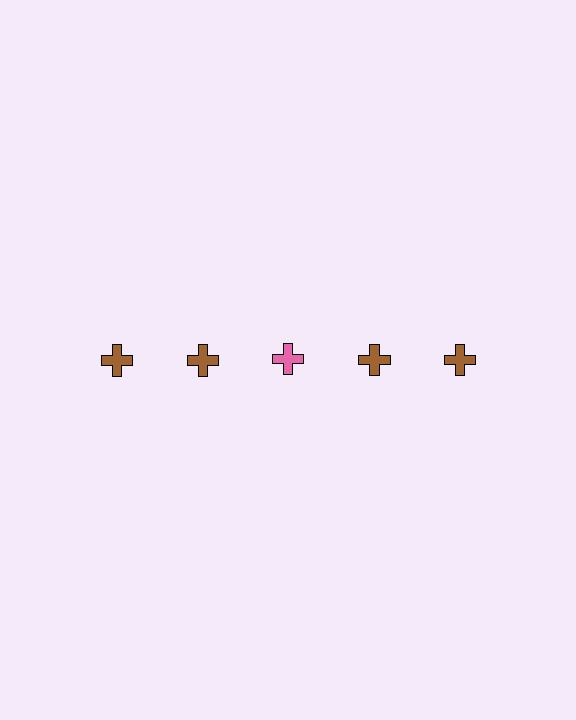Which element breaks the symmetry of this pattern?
The pink cross in the top row, center column breaks the symmetry. All other shapes are brown crosses.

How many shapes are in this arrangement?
There are 5 shapes arranged in a grid pattern.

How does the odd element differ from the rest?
It has a different color: pink instead of brown.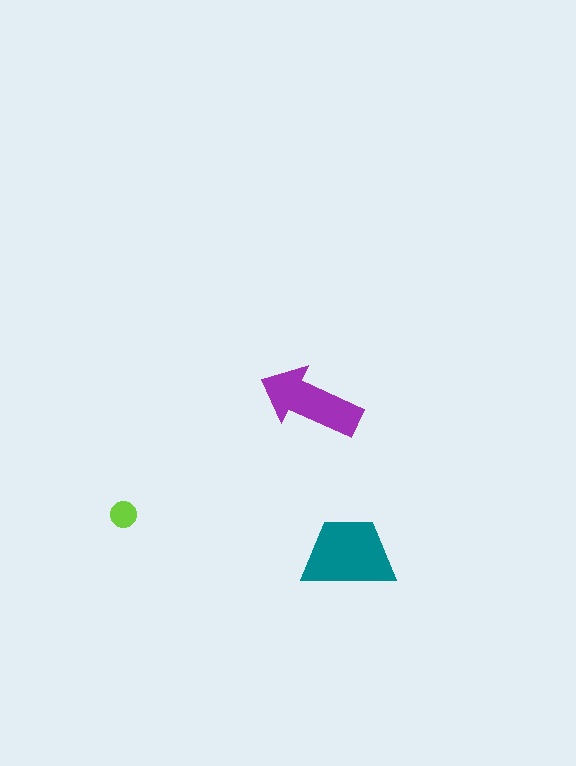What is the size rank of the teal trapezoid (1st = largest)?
1st.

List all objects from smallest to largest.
The lime circle, the purple arrow, the teal trapezoid.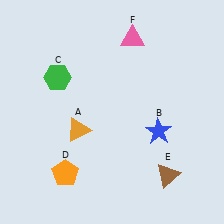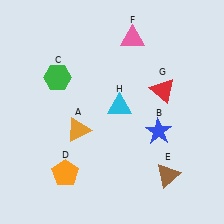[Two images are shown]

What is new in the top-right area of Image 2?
A cyan triangle (H) was added in the top-right area of Image 2.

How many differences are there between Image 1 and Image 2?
There are 2 differences between the two images.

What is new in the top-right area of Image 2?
A red triangle (G) was added in the top-right area of Image 2.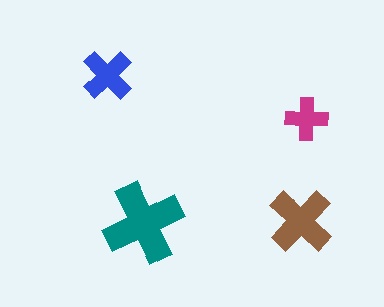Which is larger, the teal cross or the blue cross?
The teal one.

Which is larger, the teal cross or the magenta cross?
The teal one.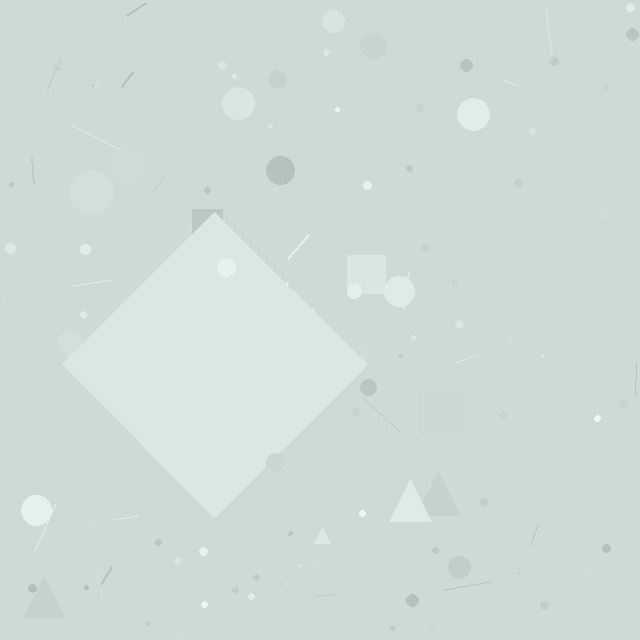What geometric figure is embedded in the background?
A diamond is embedded in the background.